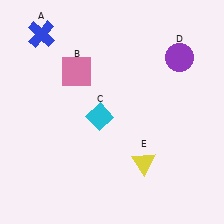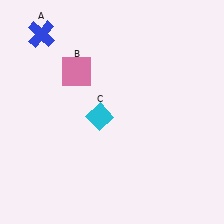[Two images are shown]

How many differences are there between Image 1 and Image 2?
There are 2 differences between the two images.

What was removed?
The yellow triangle (E), the purple circle (D) were removed in Image 2.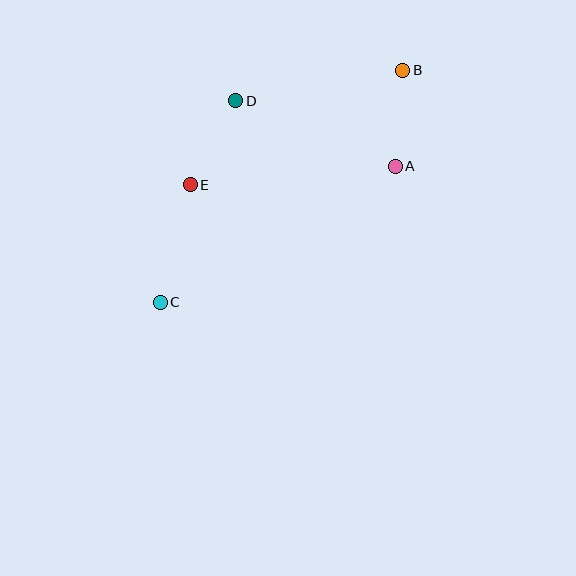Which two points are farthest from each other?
Points B and C are farthest from each other.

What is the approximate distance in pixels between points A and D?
The distance between A and D is approximately 173 pixels.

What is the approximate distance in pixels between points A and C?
The distance between A and C is approximately 271 pixels.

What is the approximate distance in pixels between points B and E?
The distance between B and E is approximately 242 pixels.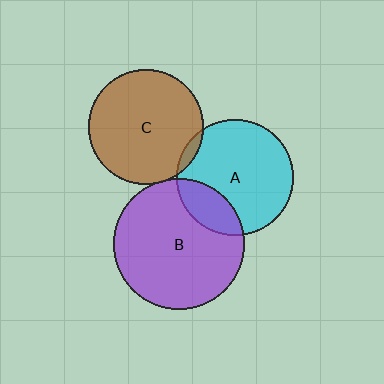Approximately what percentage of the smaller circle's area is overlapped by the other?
Approximately 5%.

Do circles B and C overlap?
Yes.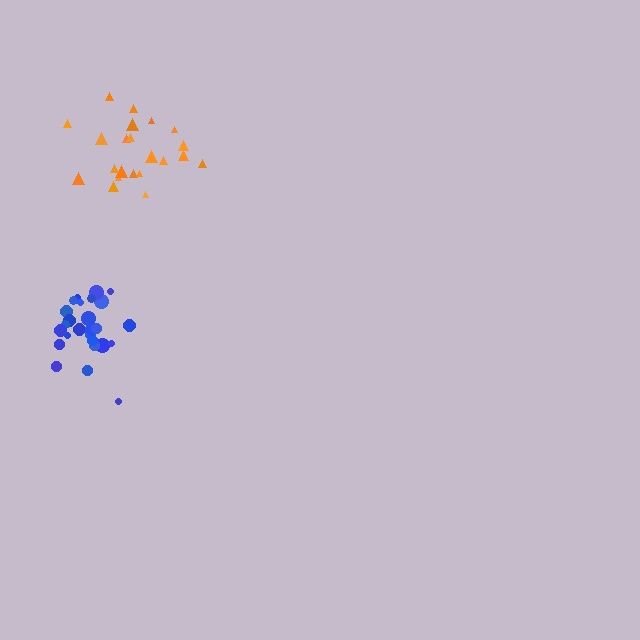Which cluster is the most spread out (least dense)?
Orange.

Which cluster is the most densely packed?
Blue.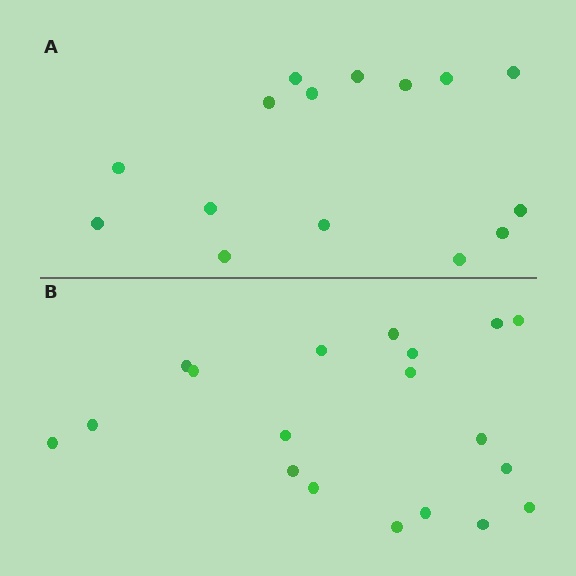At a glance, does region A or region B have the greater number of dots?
Region B (the bottom region) has more dots.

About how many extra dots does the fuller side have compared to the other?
Region B has about 4 more dots than region A.